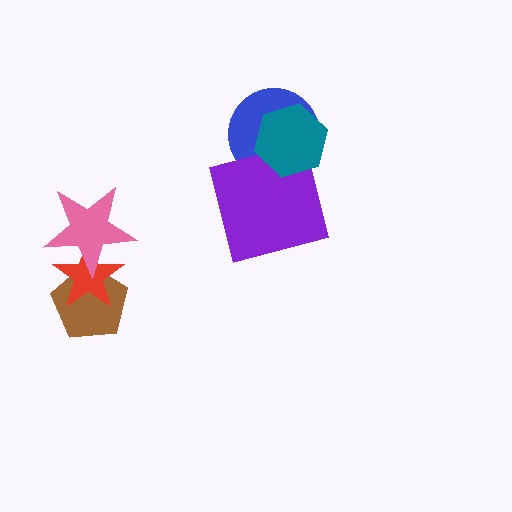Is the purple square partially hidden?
Yes, it is partially covered by another shape.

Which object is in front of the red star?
The pink star is in front of the red star.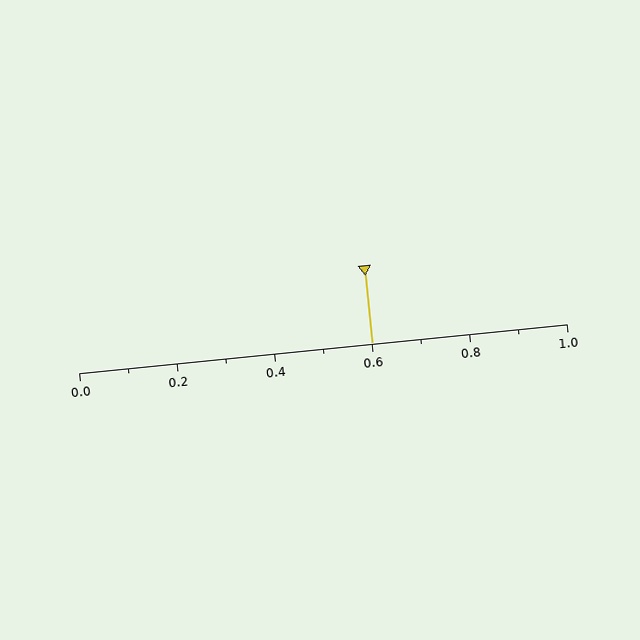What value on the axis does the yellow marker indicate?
The marker indicates approximately 0.6.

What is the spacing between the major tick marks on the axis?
The major ticks are spaced 0.2 apart.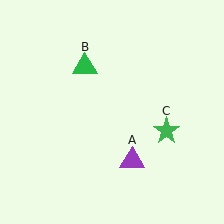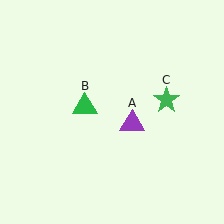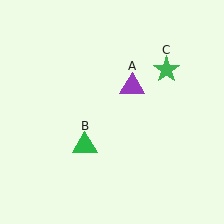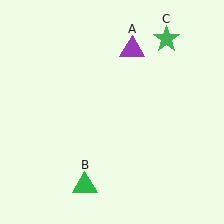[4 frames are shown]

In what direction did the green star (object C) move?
The green star (object C) moved up.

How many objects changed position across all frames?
3 objects changed position: purple triangle (object A), green triangle (object B), green star (object C).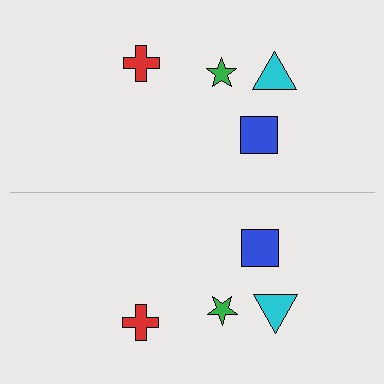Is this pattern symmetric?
Yes, this pattern has bilateral (reflection) symmetry.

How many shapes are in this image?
There are 8 shapes in this image.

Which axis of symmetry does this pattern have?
The pattern has a horizontal axis of symmetry running through the center of the image.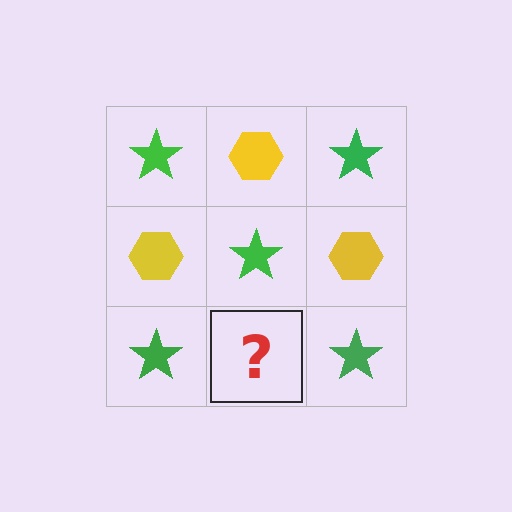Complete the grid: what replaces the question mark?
The question mark should be replaced with a yellow hexagon.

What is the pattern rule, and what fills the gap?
The rule is that it alternates green star and yellow hexagon in a checkerboard pattern. The gap should be filled with a yellow hexagon.